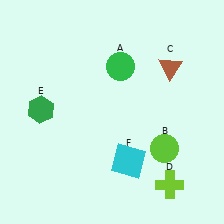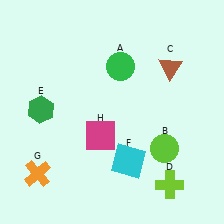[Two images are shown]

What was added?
An orange cross (G), a magenta square (H) were added in Image 2.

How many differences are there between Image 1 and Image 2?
There are 2 differences between the two images.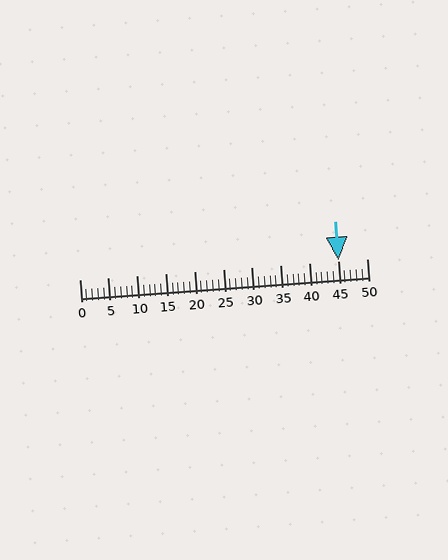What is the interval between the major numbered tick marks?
The major tick marks are spaced 5 units apart.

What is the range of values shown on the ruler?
The ruler shows values from 0 to 50.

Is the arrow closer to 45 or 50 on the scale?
The arrow is closer to 45.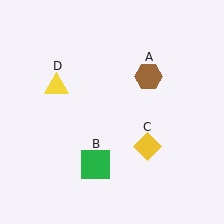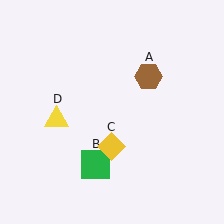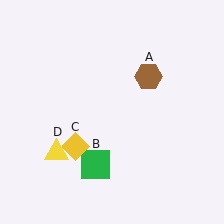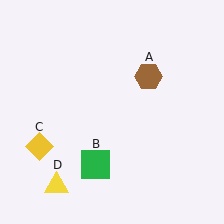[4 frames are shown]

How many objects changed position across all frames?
2 objects changed position: yellow diamond (object C), yellow triangle (object D).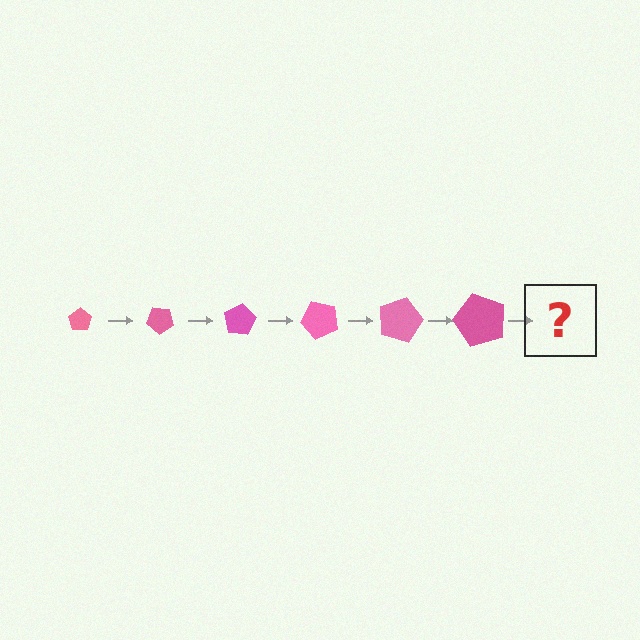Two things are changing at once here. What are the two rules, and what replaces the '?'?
The two rules are that the pentagon grows larger each step and it rotates 40 degrees each step. The '?' should be a pentagon, larger than the previous one and rotated 240 degrees from the start.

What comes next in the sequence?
The next element should be a pentagon, larger than the previous one and rotated 240 degrees from the start.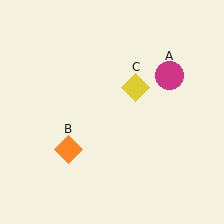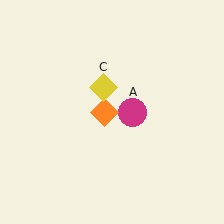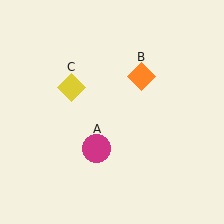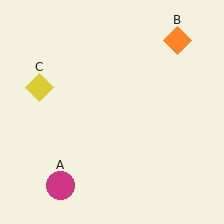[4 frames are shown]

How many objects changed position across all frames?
3 objects changed position: magenta circle (object A), orange diamond (object B), yellow diamond (object C).